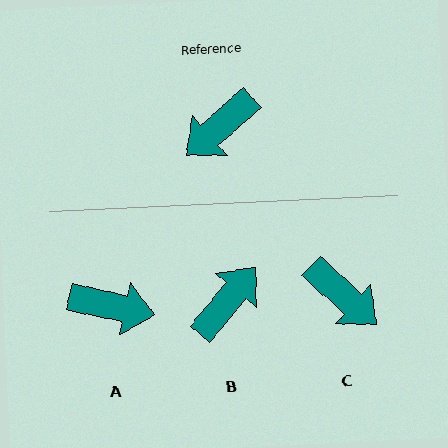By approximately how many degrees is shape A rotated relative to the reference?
Approximately 127 degrees counter-clockwise.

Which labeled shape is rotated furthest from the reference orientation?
B, about 171 degrees away.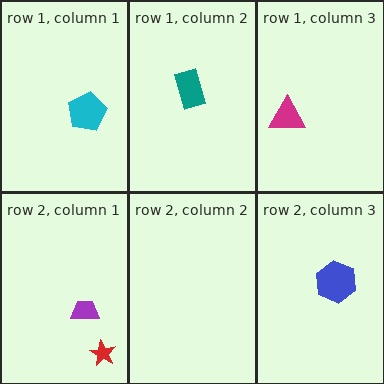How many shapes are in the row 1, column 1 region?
1.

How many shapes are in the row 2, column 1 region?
2.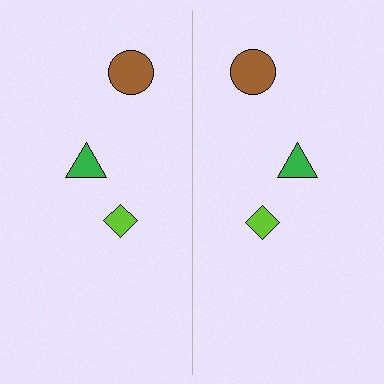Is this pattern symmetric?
Yes, this pattern has bilateral (reflection) symmetry.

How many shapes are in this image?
There are 6 shapes in this image.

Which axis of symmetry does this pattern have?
The pattern has a vertical axis of symmetry running through the center of the image.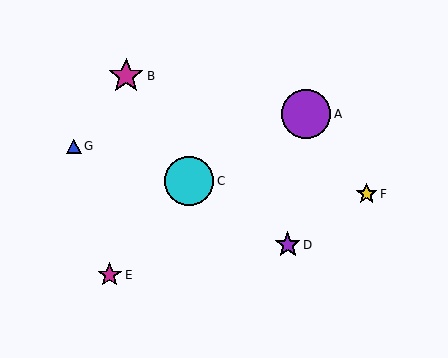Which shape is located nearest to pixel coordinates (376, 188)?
The yellow star (labeled F) at (367, 194) is nearest to that location.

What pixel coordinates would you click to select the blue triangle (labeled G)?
Click at (74, 146) to select the blue triangle G.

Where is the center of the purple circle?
The center of the purple circle is at (306, 114).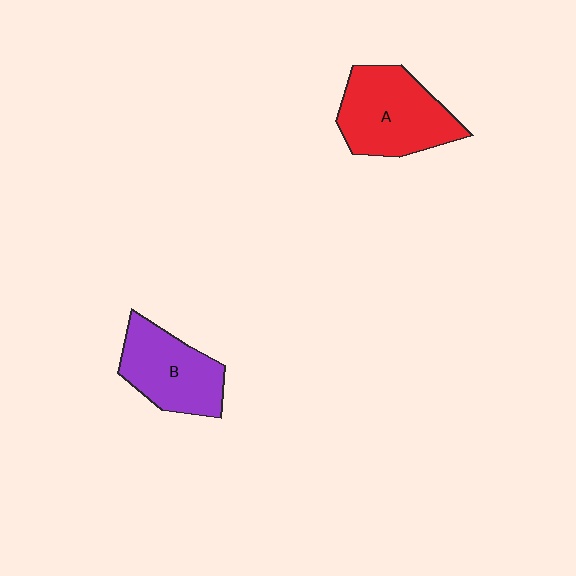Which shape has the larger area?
Shape A (red).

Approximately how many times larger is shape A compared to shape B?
Approximately 1.2 times.